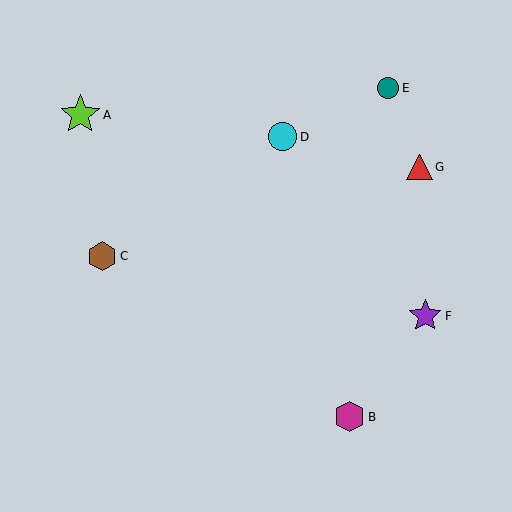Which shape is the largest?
The lime star (labeled A) is the largest.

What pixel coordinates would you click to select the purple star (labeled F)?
Click at (425, 316) to select the purple star F.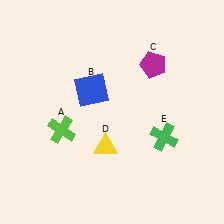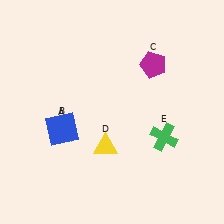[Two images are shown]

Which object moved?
The blue square (B) moved down.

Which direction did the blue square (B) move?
The blue square (B) moved down.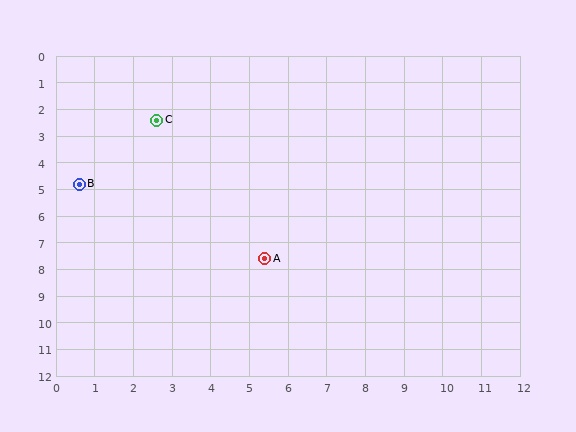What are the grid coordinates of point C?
Point C is at approximately (2.6, 2.4).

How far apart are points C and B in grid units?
Points C and B are about 3.1 grid units apart.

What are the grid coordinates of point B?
Point B is at approximately (0.6, 4.8).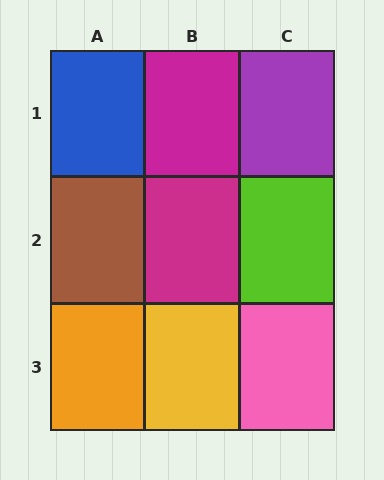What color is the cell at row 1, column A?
Blue.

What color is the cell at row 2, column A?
Brown.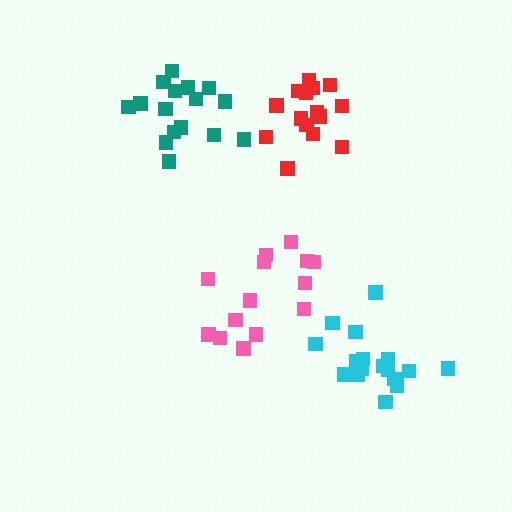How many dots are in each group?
Group 1: 16 dots, Group 2: 14 dots, Group 3: 17 dots, Group 4: 15 dots (62 total).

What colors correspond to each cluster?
The clusters are colored: teal, pink, cyan, red.